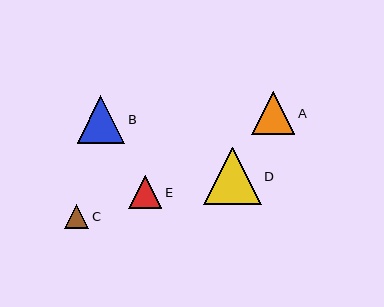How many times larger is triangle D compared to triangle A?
Triangle D is approximately 1.3 times the size of triangle A.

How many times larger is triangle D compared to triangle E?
Triangle D is approximately 1.7 times the size of triangle E.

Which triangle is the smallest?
Triangle C is the smallest with a size of approximately 24 pixels.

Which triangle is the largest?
Triangle D is the largest with a size of approximately 57 pixels.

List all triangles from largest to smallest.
From largest to smallest: D, B, A, E, C.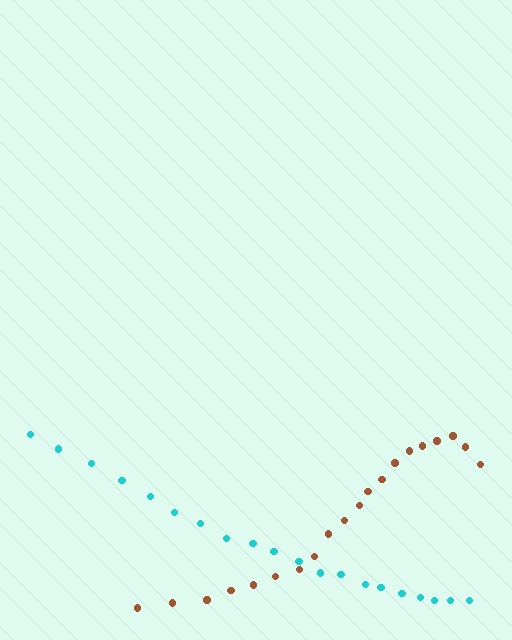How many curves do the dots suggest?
There are 2 distinct paths.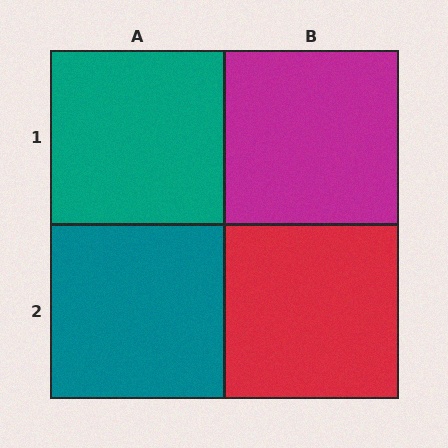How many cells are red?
1 cell is red.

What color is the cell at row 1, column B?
Magenta.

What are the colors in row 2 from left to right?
Teal, red.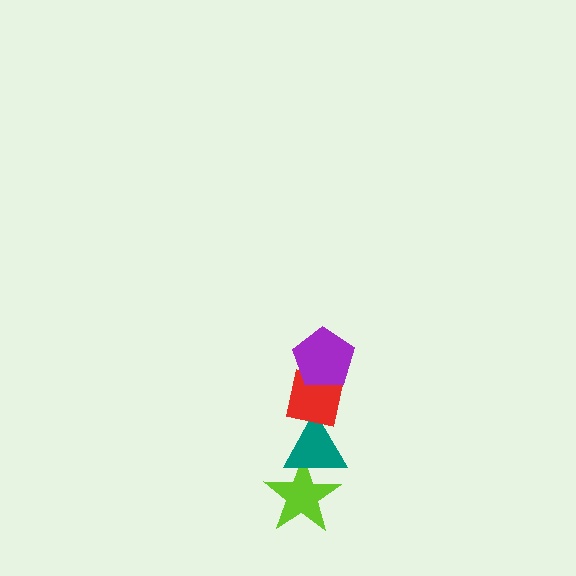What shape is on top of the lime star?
The teal triangle is on top of the lime star.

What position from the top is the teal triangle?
The teal triangle is 3rd from the top.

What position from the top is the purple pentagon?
The purple pentagon is 1st from the top.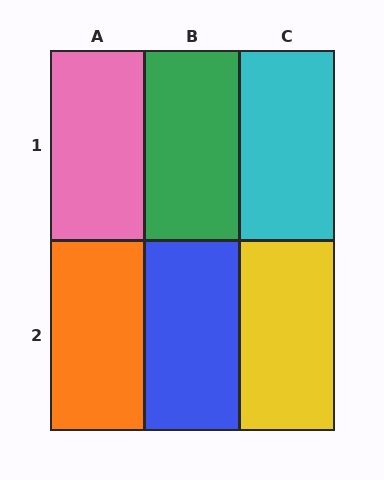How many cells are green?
1 cell is green.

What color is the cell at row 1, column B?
Green.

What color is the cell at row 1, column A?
Pink.